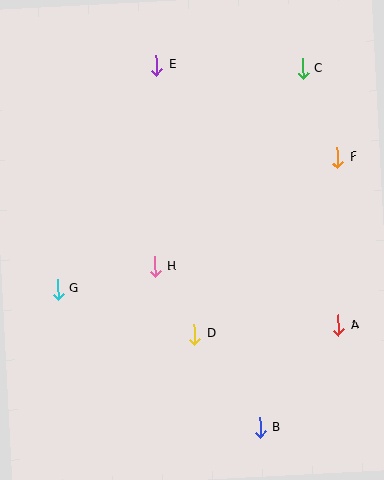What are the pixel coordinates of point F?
Point F is at (338, 158).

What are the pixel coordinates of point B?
Point B is at (260, 427).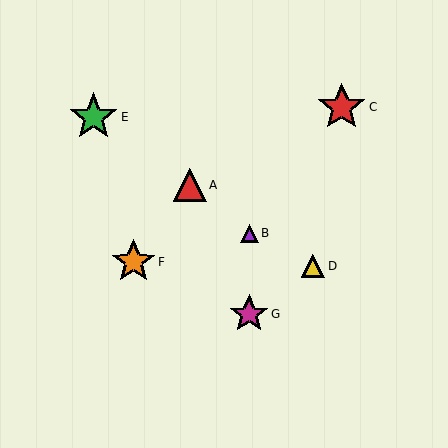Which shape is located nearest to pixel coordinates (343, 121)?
The red star (labeled C) at (342, 107) is nearest to that location.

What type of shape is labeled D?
Shape D is a yellow triangle.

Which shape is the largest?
The green star (labeled E) is the largest.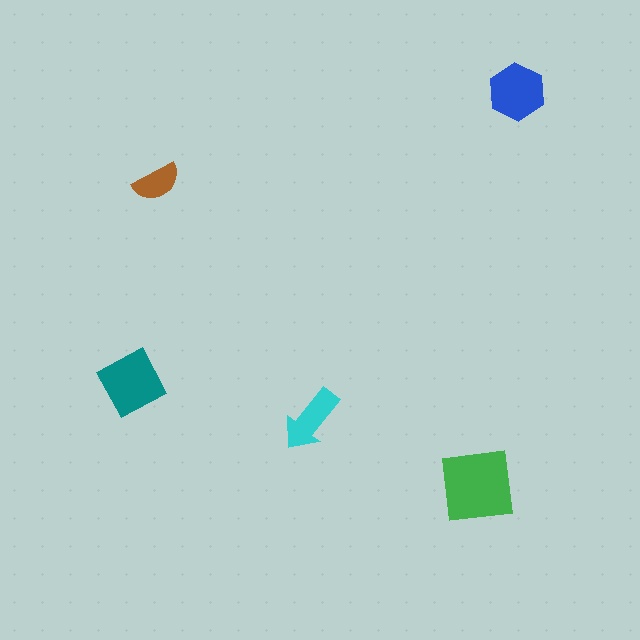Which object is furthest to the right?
The blue hexagon is rightmost.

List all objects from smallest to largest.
The brown semicircle, the cyan arrow, the blue hexagon, the teal diamond, the green square.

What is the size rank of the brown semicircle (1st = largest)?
5th.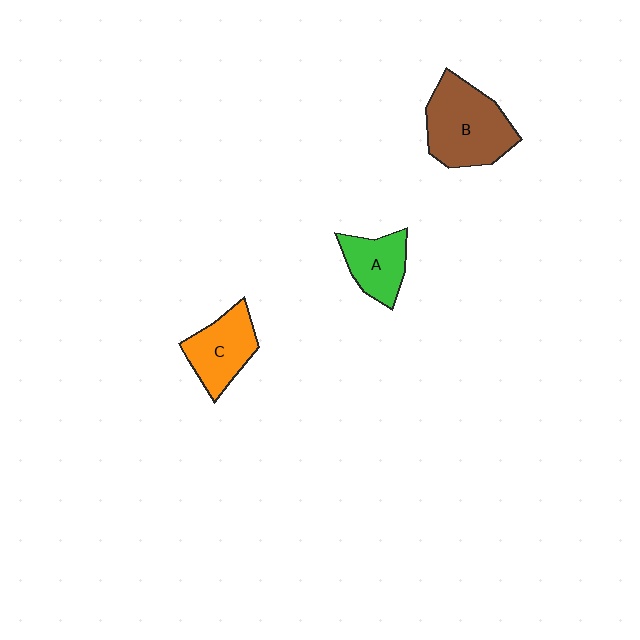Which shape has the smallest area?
Shape A (green).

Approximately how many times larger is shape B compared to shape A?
Approximately 1.7 times.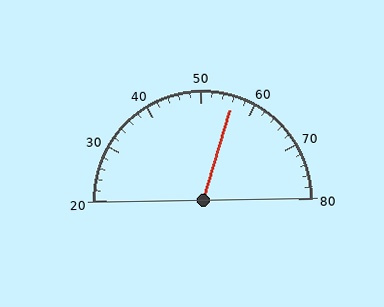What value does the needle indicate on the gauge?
The needle indicates approximately 56.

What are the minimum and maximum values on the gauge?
The gauge ranges from 20 to 80.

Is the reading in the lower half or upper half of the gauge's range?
The reading is in the upper half of the range (20 to 80).